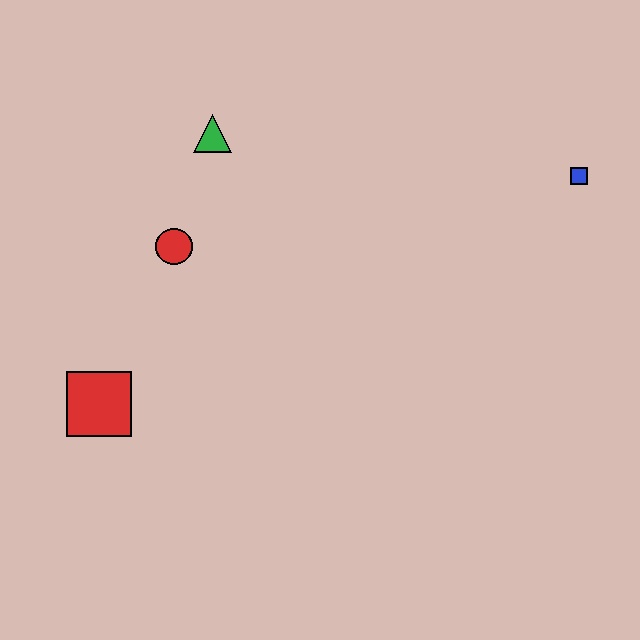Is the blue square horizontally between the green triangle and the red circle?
No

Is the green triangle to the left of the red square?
No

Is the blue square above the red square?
Yes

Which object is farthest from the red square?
The blue square is farthest from the red square.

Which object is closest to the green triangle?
The red circle is closest to the green triangle.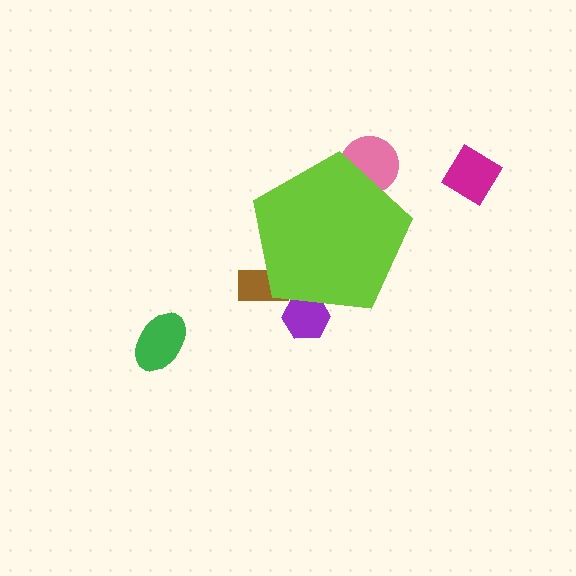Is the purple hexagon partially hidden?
Yes, the purple hexagon is partially hidden behind the lime pentagon.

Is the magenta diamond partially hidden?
No, the magenta diamond is fully visible.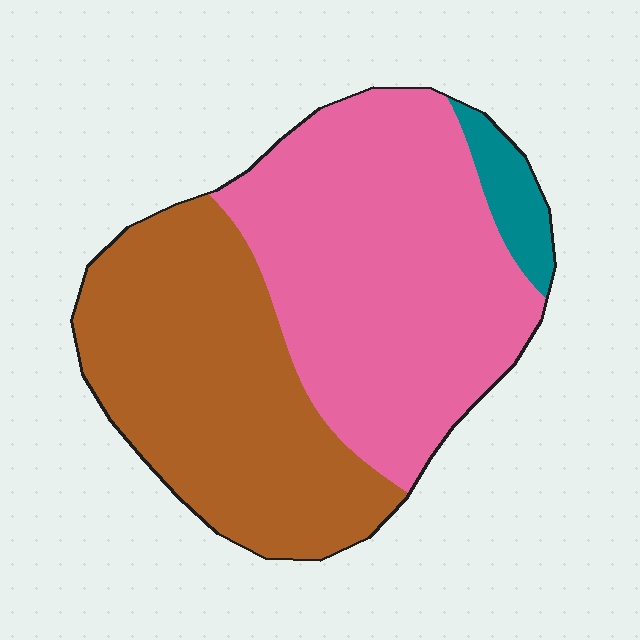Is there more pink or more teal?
Pink.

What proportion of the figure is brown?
Brown covers about 45% of the figure.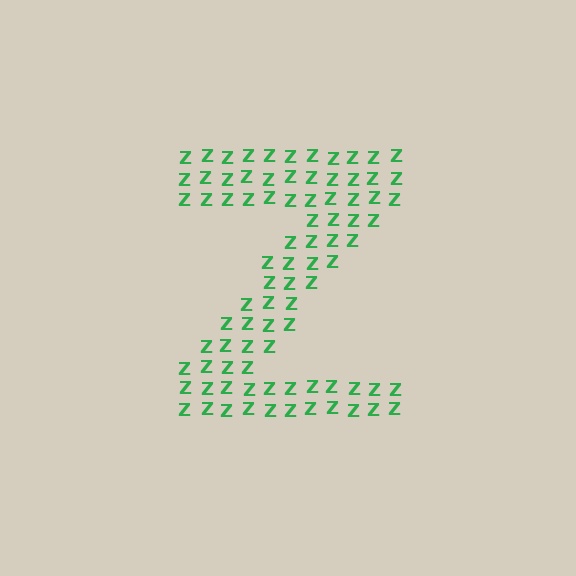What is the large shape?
The large shape is the letter Z.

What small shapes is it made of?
It is made of small letter Z's.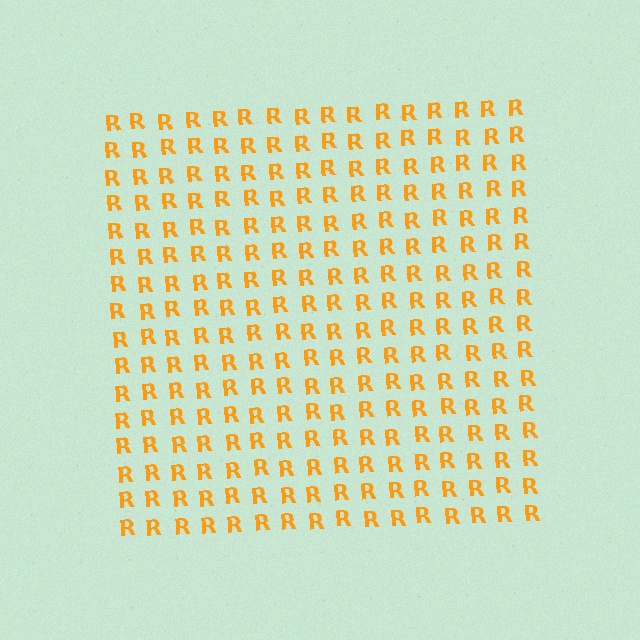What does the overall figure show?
The overall figure shows a square.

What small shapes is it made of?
It is made of small letter R's.